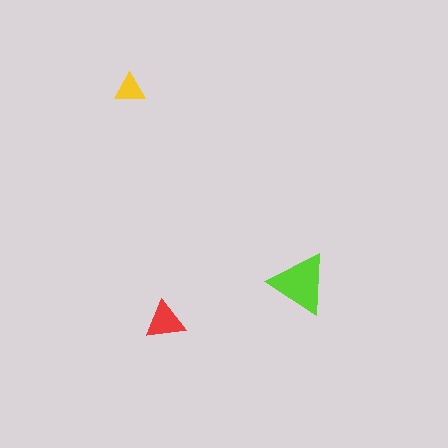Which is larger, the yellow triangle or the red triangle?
The red one.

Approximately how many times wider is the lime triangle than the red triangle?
About 1.5 times wider.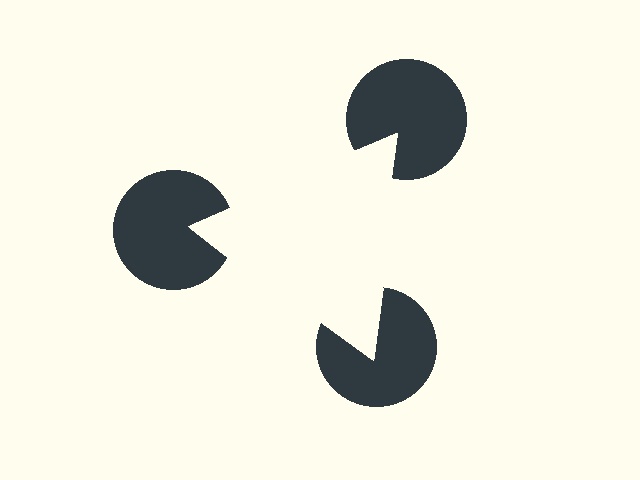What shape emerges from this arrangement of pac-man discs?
An illusory triangle — its edges are inferred from the aligned wedge cuts in the pac-man discs, not physically drawn.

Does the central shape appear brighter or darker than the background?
It typically appears slightly brighter than the background, even though no actual brightness change is drawn.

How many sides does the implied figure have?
3 sides.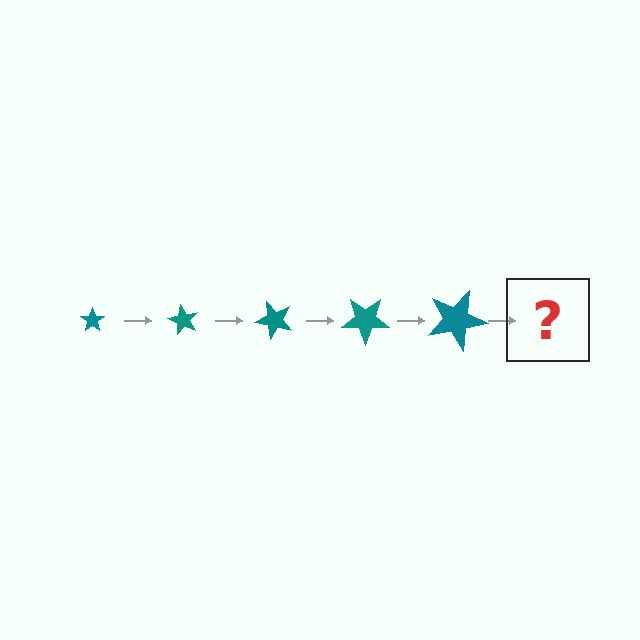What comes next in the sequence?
The next element should be a star, larger than the previous one and rotated 300 degrees from the start.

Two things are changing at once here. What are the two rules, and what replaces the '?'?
The two rules are that the star grows larger each step and it rotates 60 degrees each step. The '?' should be a star, larger than the previous one and rotated 300 degrees from the start.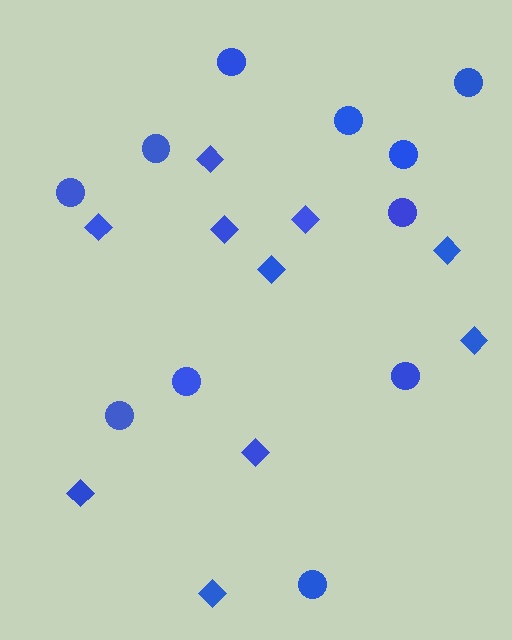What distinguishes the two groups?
There are 2 groups: one group of circles (11) and one group of diamonds (10).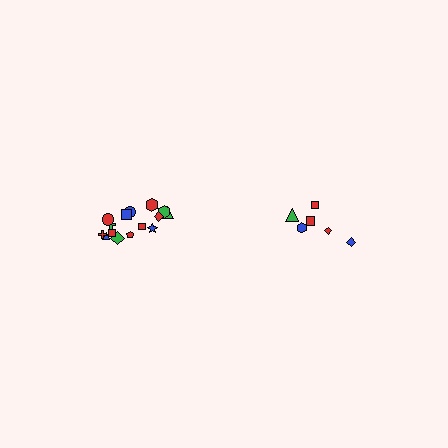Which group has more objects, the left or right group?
The left group.